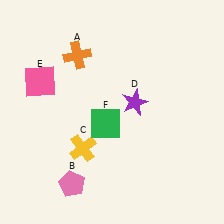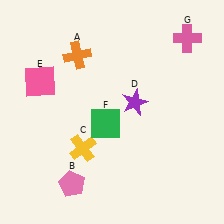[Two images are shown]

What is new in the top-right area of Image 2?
A pink cross (G) was added in the top-right area of Image 2.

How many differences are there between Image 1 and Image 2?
There is 1 difference between the two images.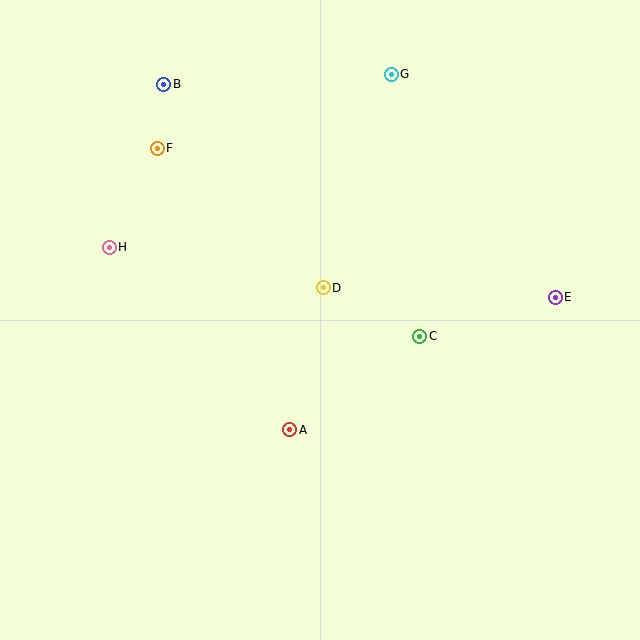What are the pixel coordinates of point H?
Point H is at (109, 247).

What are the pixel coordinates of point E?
Point E is at (555, 297).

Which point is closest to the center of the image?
Point D at (323, 288) is closest to the center.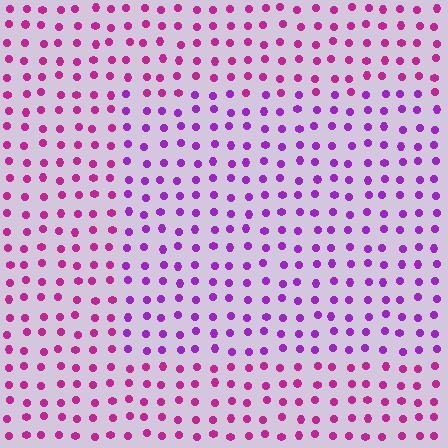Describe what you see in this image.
The image is filled with small magenta elements in a uniform arrangement. A rectangle-shaped region is visible where the elements are tinted to a slightly different hue, forming a subtle color boundary.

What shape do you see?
I see a rectangle.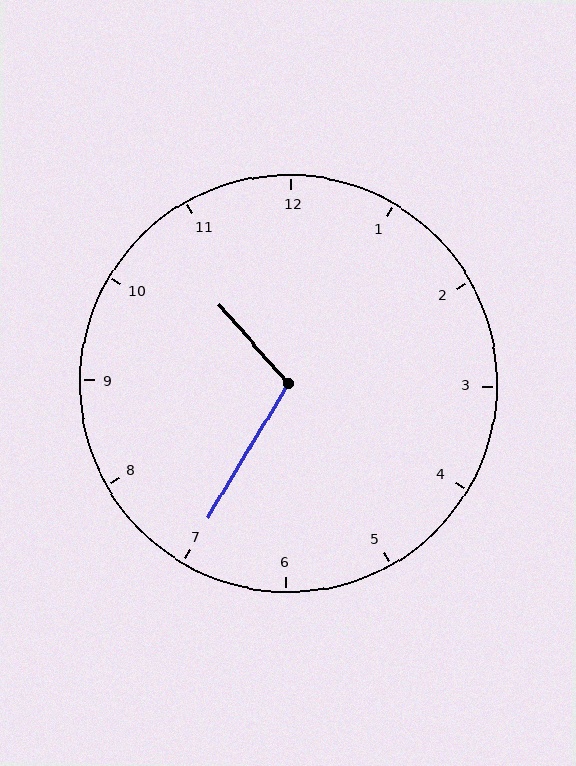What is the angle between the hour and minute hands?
Approximately 108 degrees.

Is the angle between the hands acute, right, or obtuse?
It is obtuse.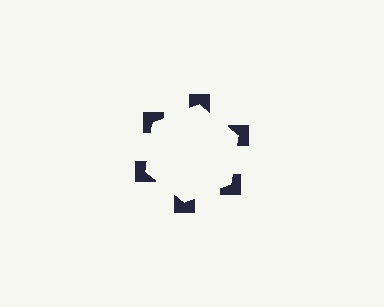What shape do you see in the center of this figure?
An illusory hexagon — its edges are inferred from the aligned wedge cuts in the notched squares, not physically drawn.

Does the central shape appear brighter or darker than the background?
It typically appears slightly brighter than the background, even though no actual brightness change is drawn.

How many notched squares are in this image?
There are 6 — one at each vertex of the illusory hexagon.